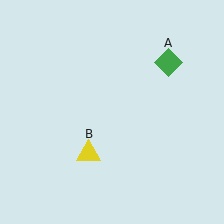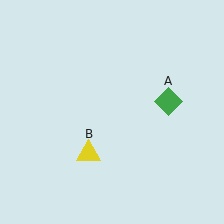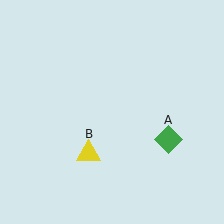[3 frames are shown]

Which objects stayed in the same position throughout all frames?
Yellow triangle (object B) remained stationary.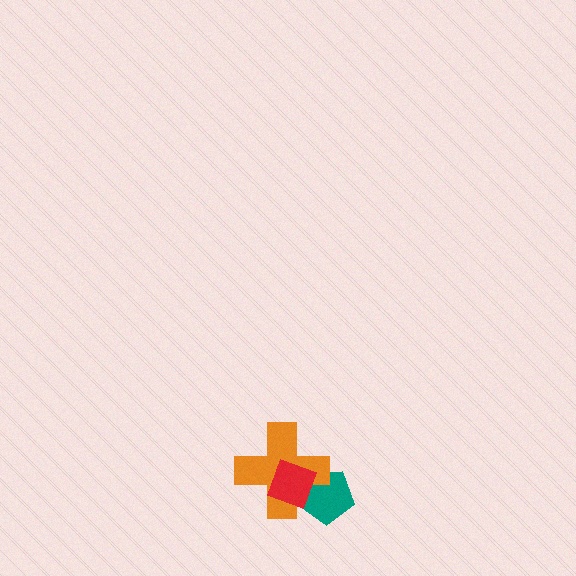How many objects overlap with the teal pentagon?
2 objects overlap with the teal pentagon.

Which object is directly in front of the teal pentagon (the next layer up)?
The orange cross is directly in front of the teal pentagon.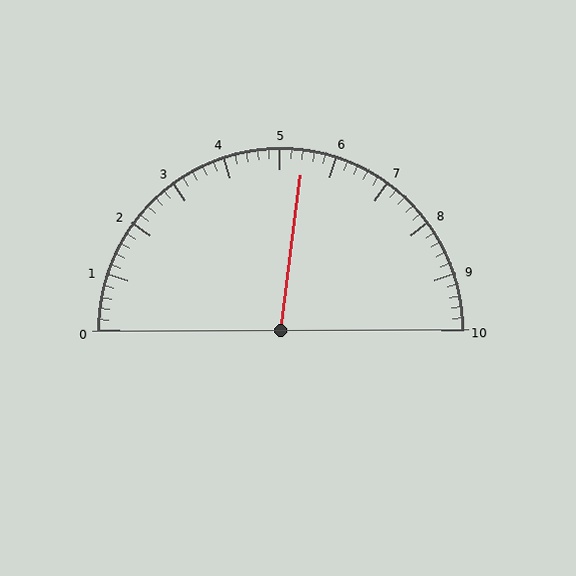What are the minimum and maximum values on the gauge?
The gauge ranges from 0 to 10.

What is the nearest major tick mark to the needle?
The nearest major tick mark is 5.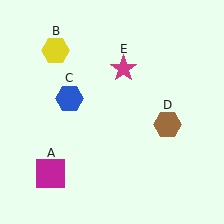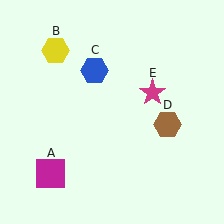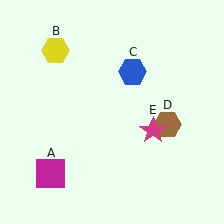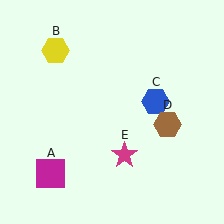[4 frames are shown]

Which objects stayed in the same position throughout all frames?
Magenta square (object A) and yellow hexagon (object B) and brown hexagon (object D) remained stationary.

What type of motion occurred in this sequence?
The blue hexagon (object C), magenta star (object E) rotated clockwise around the center of the scene.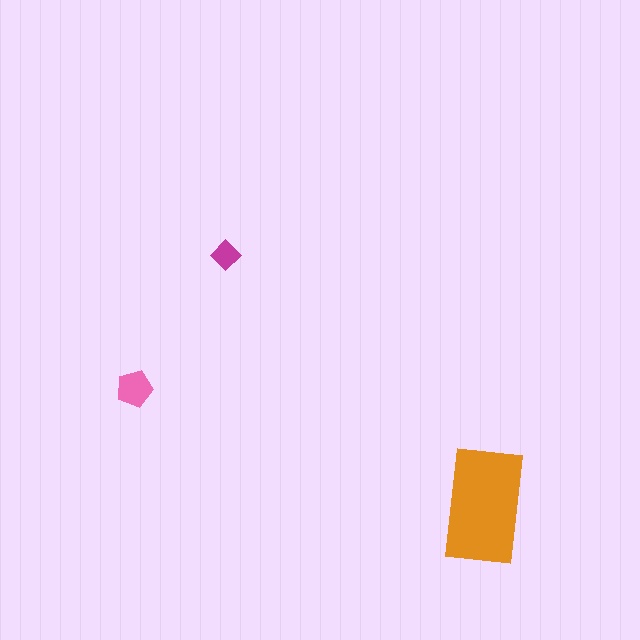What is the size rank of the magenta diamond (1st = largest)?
3rd.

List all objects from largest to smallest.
The orange rectangle, the pink pentagon, the magenta diamond.